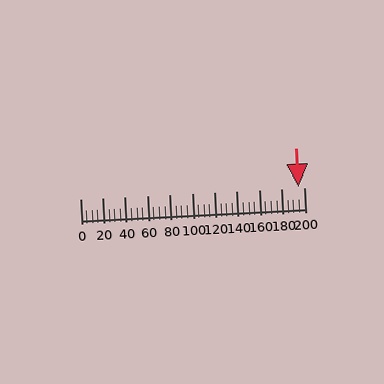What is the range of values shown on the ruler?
The ruler shows values from 0 to 200.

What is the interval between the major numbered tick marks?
The major tick marks are spaced 20 units apart.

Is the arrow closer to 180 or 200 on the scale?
The arrow is closer to 200.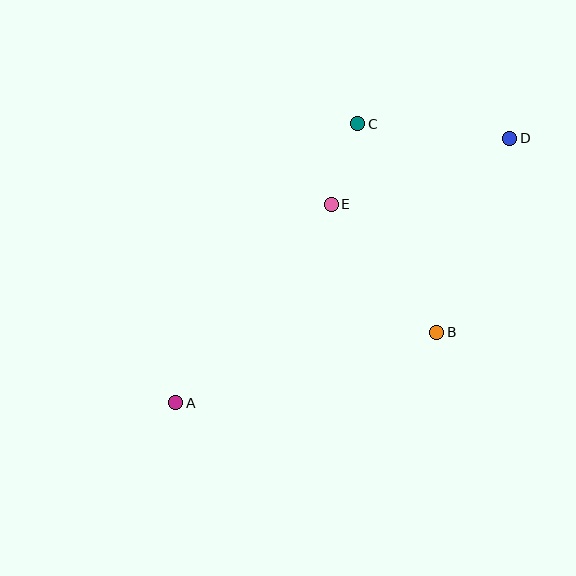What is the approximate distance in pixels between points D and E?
The distance between D and E is approximately 190 pixels.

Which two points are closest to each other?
Points C and E are closest to each other.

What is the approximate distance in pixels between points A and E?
The distance between A and E is approximately 252 pixels.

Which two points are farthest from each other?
Points A and D are farthest from each other.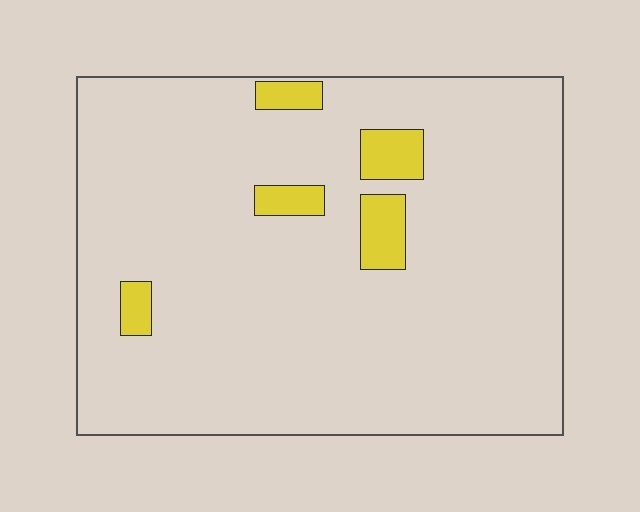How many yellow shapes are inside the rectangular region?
5.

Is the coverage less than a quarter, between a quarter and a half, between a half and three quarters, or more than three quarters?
Less than a quarter.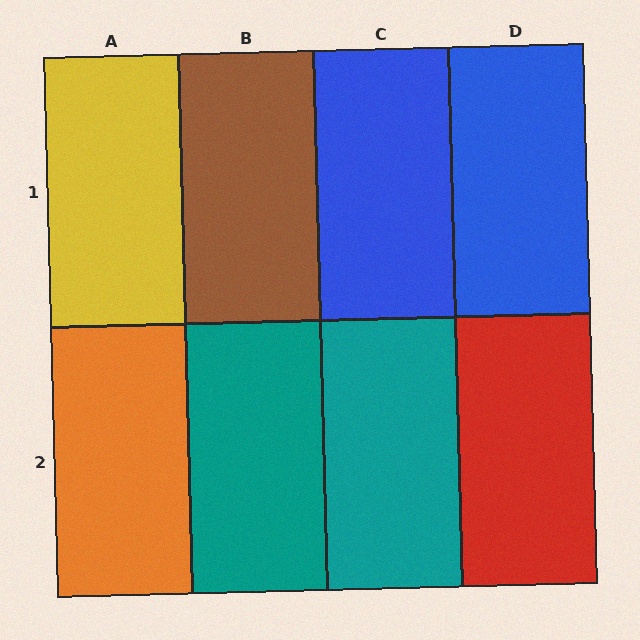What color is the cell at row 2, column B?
Teal.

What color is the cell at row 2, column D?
Red.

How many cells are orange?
1 cell is orange.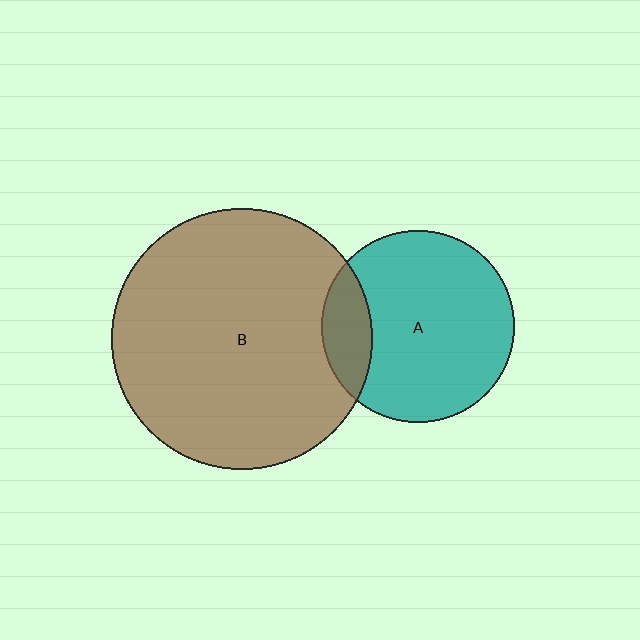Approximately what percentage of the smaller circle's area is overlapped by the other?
Approximately 15%.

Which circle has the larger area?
Circle B (brown).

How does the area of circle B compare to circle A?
Approximately 1.8 times.